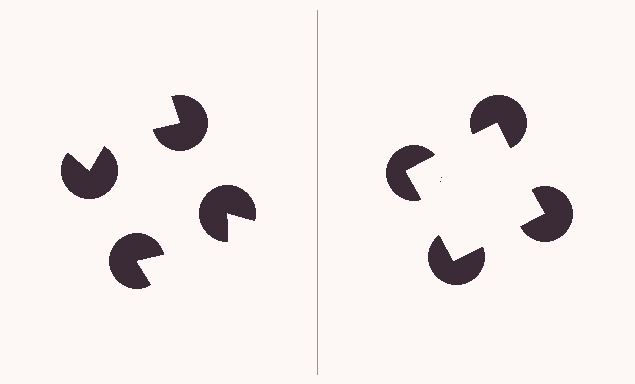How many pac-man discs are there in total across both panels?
8 — 4 on each side.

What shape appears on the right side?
An illusory square.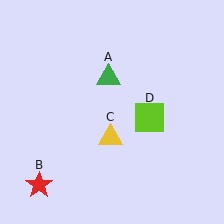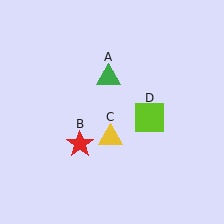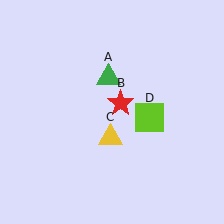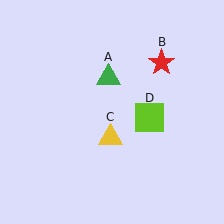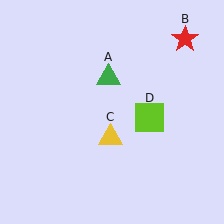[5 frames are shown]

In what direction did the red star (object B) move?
The red star (object B) moved up and to the right.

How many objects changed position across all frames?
1 object changed position: red star (object B).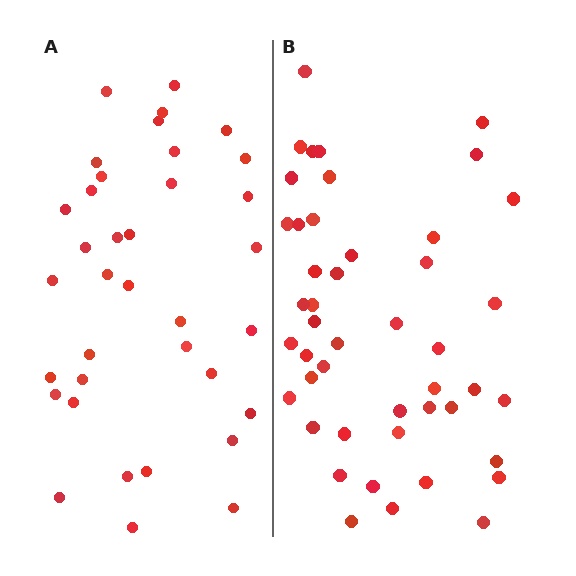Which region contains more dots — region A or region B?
Region B (the right region) has more dots.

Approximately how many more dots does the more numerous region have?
Region B has roughly 10 or so more dots than region A.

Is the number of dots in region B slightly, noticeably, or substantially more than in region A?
Region B has noticeably more, but not dramatically so. The ratio is roughly 1.3 to 1.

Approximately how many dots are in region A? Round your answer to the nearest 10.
About 40 dots. (The exact count is 36, which rounds to 40.)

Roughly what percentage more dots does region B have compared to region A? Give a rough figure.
About 30% more.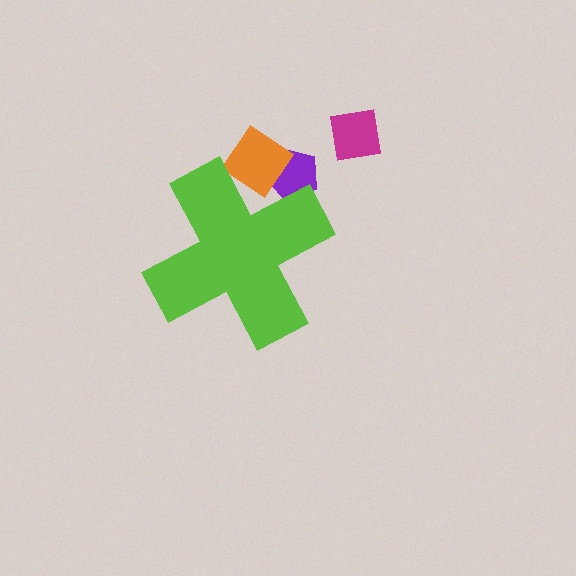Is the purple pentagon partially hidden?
Yes, the purple pentagon is partially hidden behind the lime cross.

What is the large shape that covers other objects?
A lime cross.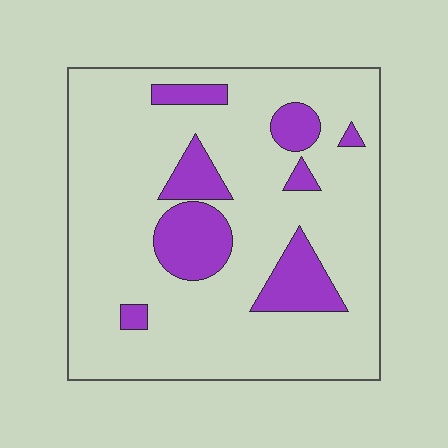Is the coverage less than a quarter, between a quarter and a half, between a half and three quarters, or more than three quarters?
Less than a quarter.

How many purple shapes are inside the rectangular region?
8.